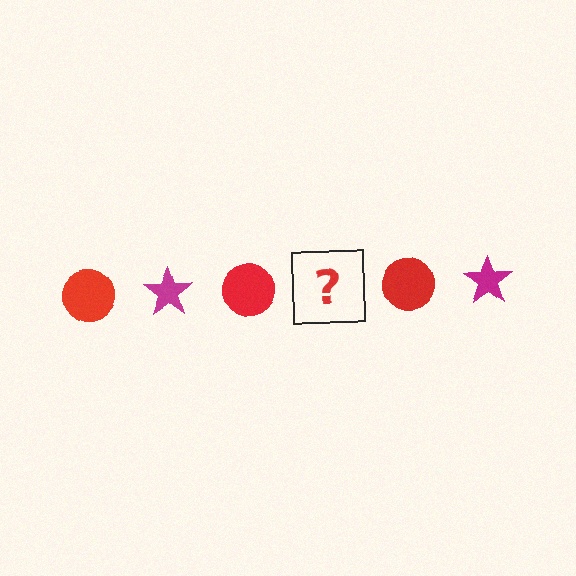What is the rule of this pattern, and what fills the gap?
The rule is that the pattern alternates between red circle and magenta star. The gap should be filled with a magenta star.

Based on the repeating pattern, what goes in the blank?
The blank should be a magenta star.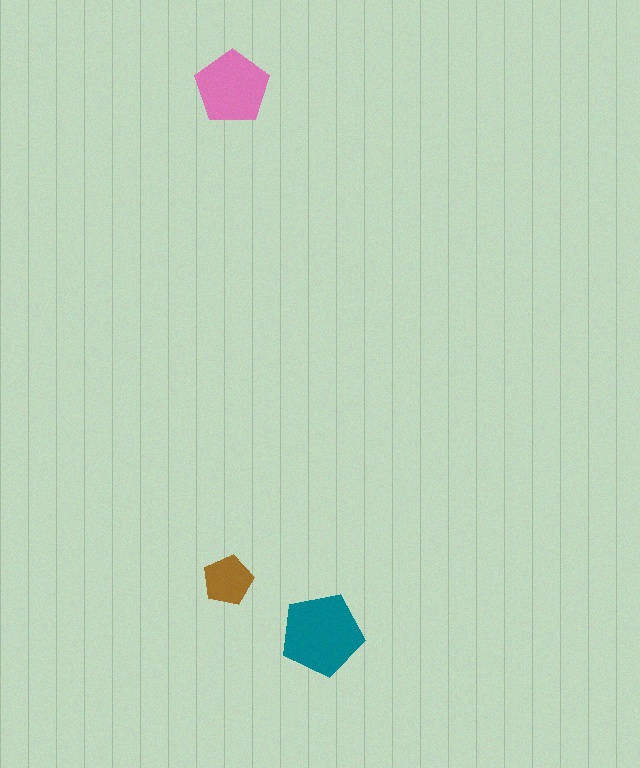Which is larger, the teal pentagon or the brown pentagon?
The teal one.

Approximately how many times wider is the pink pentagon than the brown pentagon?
About 1.5 times wider.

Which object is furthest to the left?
The brown pentagon is leftmost.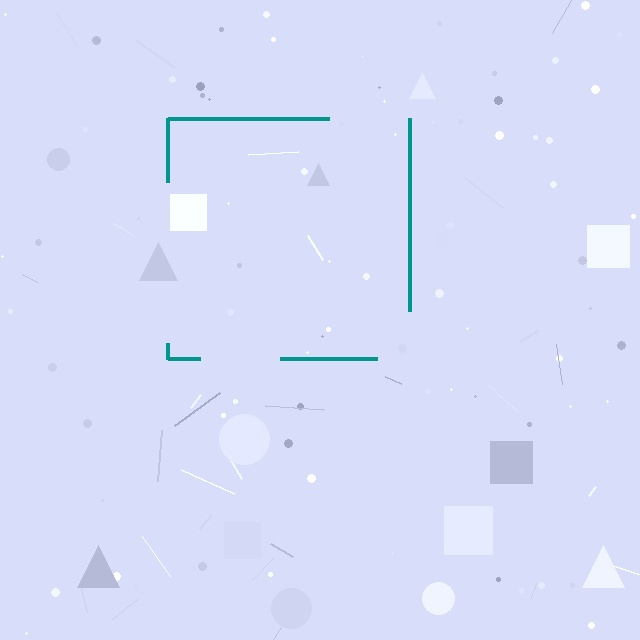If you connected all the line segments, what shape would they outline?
They would outline a square.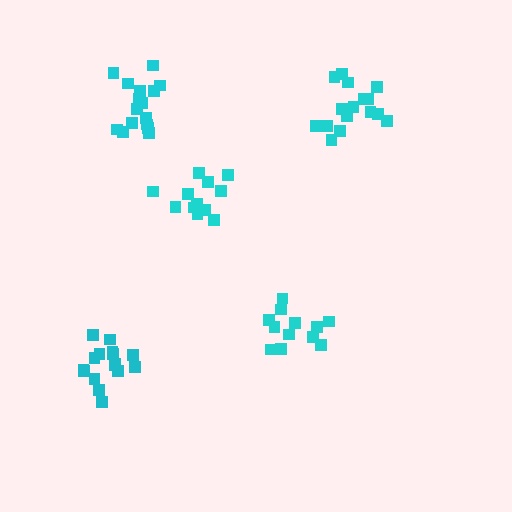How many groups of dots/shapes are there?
There are 5 groups.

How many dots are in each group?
Group 1: 12 dots, Group 2: 16 dots, Group 3: 12 dots, Group 4: 17 dots, Group 5: 16 dots (73 total).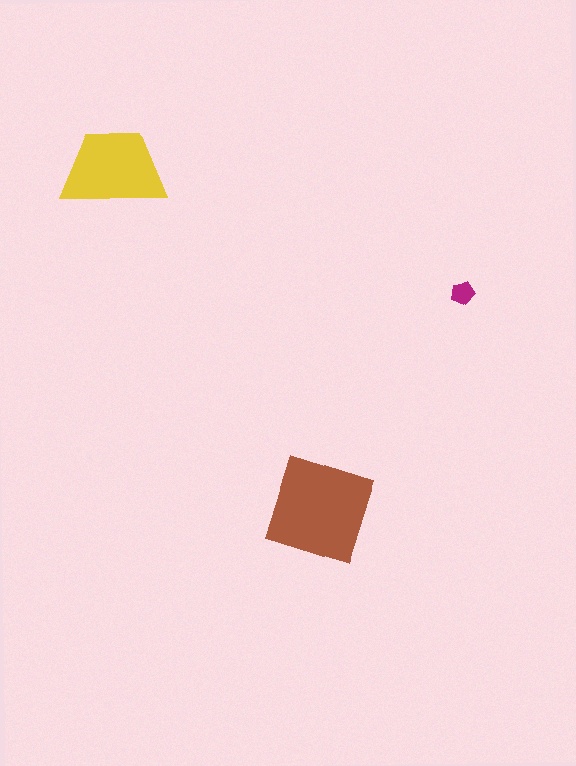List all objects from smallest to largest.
The magenta pentagon, the yellow trapezoid, the brown square.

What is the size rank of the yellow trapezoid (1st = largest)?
2nd.